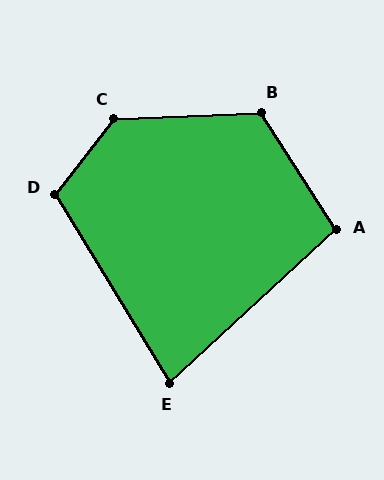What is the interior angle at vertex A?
Approximately 100 degrees (obtuse).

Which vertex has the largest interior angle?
C, at approximately 130 degrees.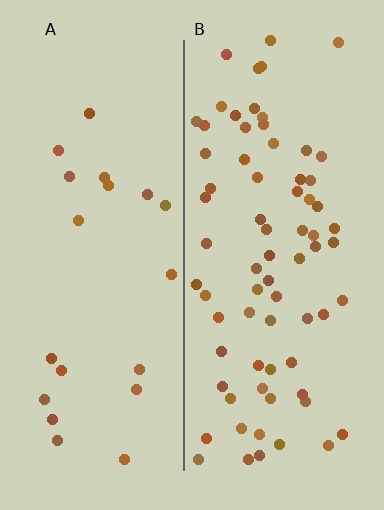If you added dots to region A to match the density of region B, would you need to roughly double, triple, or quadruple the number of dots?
Approximately quadruple.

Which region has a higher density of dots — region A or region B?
B (the right).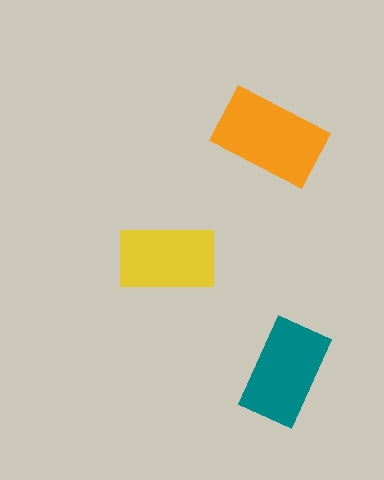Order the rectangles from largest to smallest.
the orange one, the teal one, the yellow one.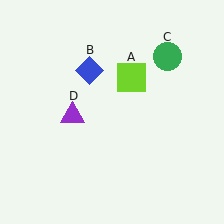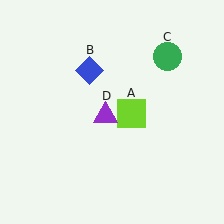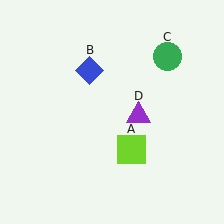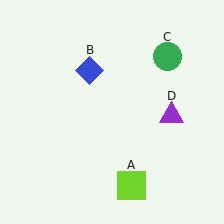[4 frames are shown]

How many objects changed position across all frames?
2 objects changed position: lime square (object A), purple triangle (object D).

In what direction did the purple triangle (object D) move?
The purple triangle (object D) moved right.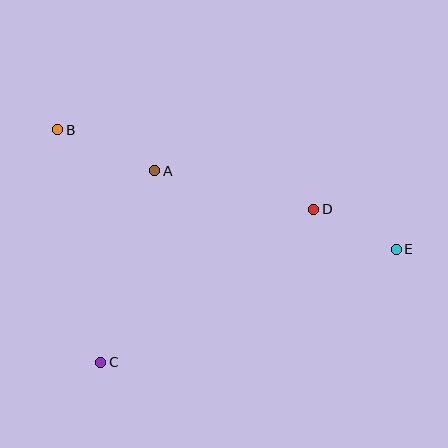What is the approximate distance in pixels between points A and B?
The distance between A and B is approximately 105 pixels.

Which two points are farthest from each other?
Points B and E are farthest from each other.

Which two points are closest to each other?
Points D and E are closest to each other.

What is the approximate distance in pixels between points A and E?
The distance between A and E is approximately 254 pixels.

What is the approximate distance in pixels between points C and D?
The distance between C and D is approximately 262 pixels.